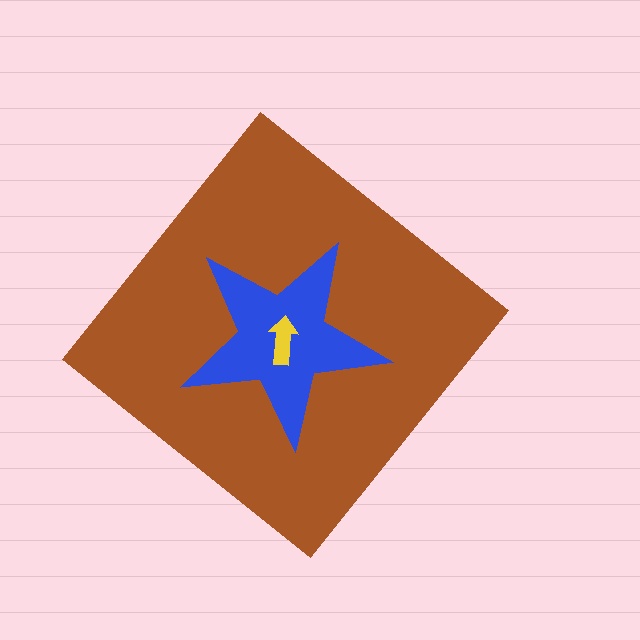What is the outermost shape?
The brown diamond.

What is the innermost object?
The yellow arrow.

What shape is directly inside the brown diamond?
The blue star.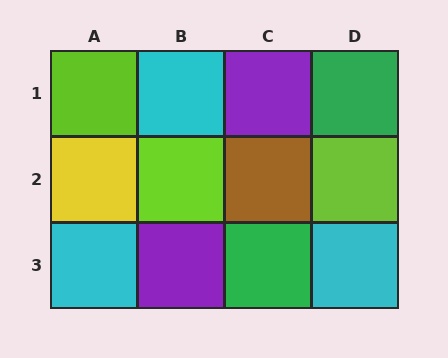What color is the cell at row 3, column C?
Green.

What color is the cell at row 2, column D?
Lime.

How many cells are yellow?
1 cell is yellow.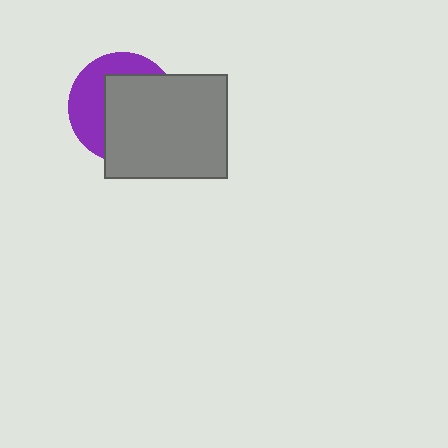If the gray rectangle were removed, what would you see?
You would see the complete purple circle.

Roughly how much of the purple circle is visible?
A small part of it is visible (roughly 39%).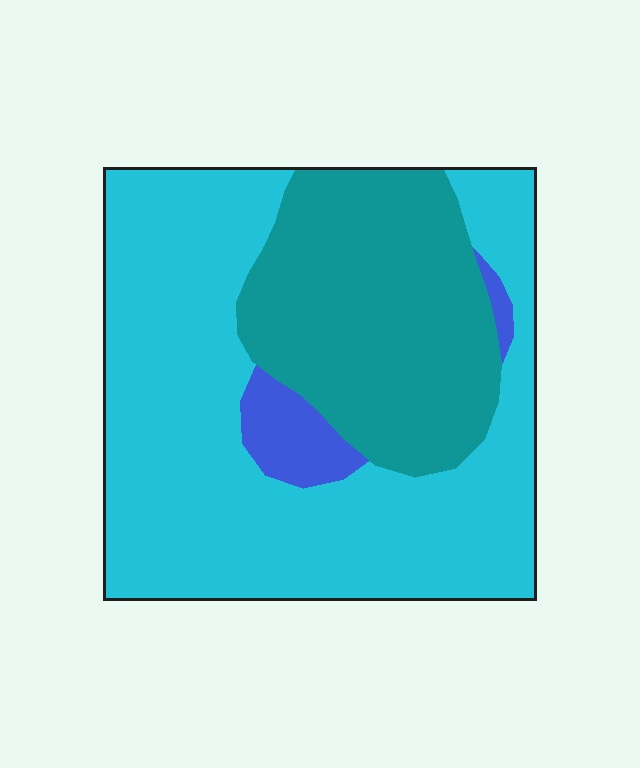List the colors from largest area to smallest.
From largest to smallest: cyan, teal, blue.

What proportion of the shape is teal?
Teal covers 32% of the shape.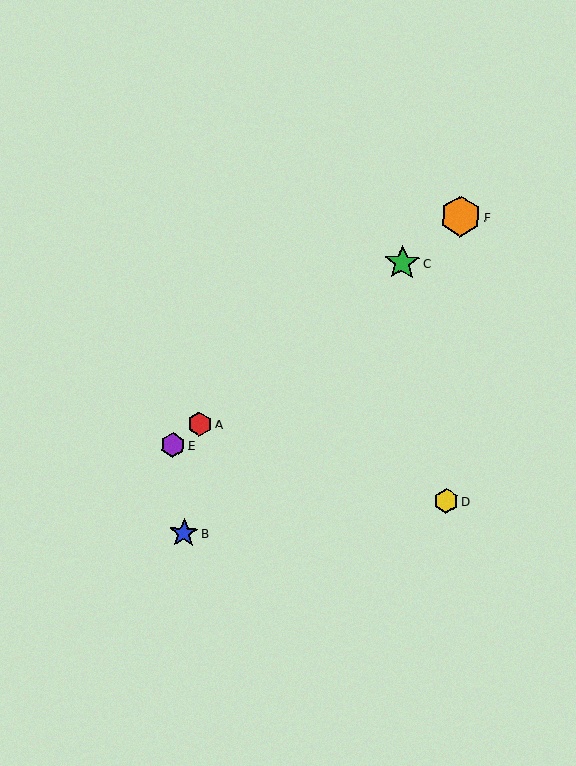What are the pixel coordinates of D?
Object D is at (446, 501).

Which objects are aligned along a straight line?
Objects A, C, E, F are aligned along a straight line.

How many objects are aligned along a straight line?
4 objects (A, C, E, F) are aligned along a straight line.